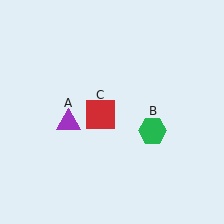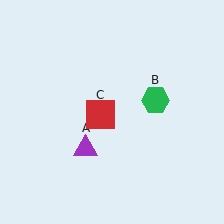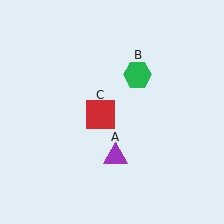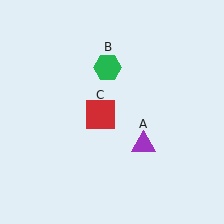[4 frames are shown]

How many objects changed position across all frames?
2 objects changed position: purple triangle (object A), green hexagon (object B).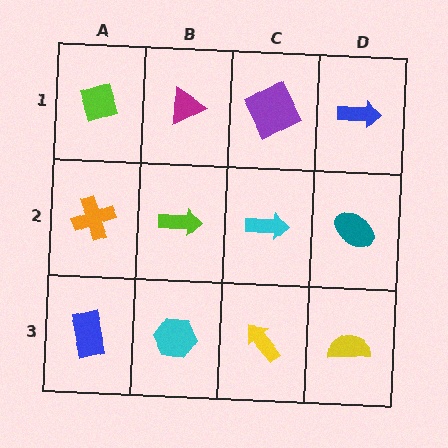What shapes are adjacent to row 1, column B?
A lime arrow (row 2, column B), a lime diamond (row 1, column A), a purple square (row 1, column C).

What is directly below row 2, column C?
A yellow arrow.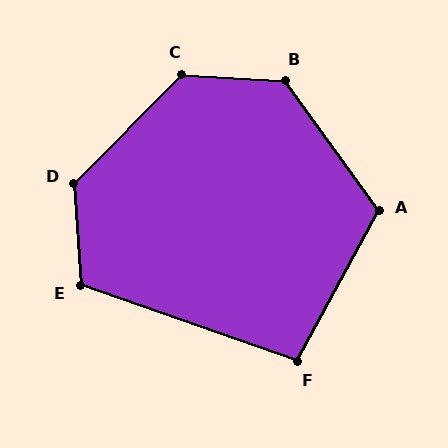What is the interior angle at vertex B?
Approximately 130 degrees (obtuse).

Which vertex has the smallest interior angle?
F, at approximately 99 degrees.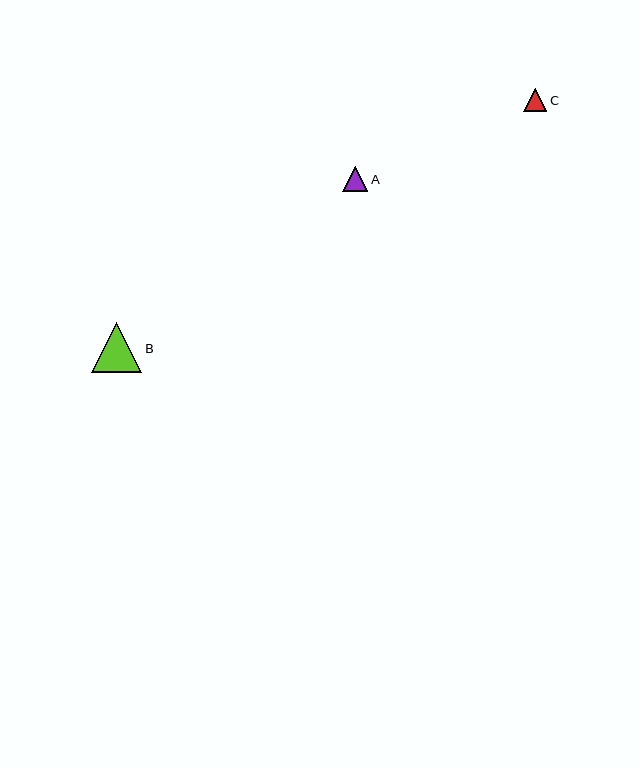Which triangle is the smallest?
Triangle C is the smallest with a size of approximately 23 pixels.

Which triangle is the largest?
Triangle B is the largest with a size of approximately 50 pixels.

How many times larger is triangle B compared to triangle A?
Triangle B is approximately 2.0 times the size of triangle A.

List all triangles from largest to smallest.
From largest to smallest: B, A, C.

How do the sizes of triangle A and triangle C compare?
Triangle A and triangle C are approximately the same size.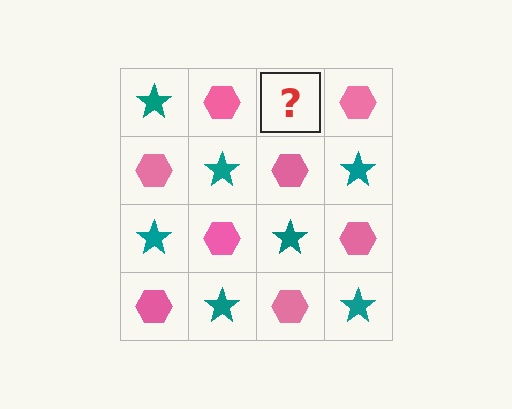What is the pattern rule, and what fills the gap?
The rule is that it alternates teal star and pink hexagon in a checkerboard pattern. The gap should be filled with a teal star.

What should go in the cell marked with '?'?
The missing cell should contain a teal star.